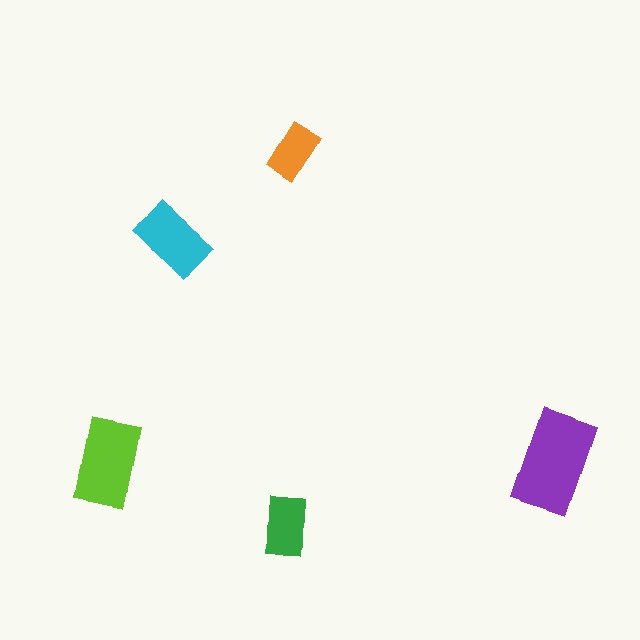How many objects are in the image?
There are 5 objects in the image.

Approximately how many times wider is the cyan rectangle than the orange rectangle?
About 1.5 times wider.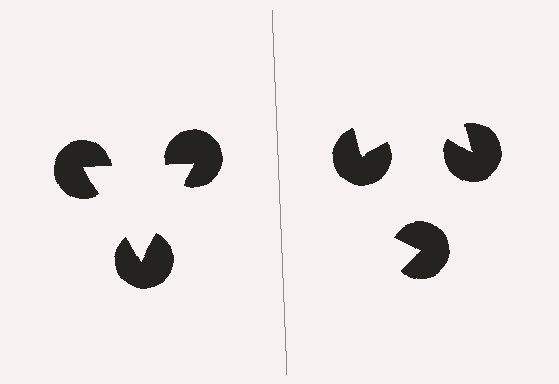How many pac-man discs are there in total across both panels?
6 — 3 on each side.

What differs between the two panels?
The pac-man discs are positioned identically on both sides; only the wedge orientations differ. On the left they align to a triangle; on the right they are misaligned.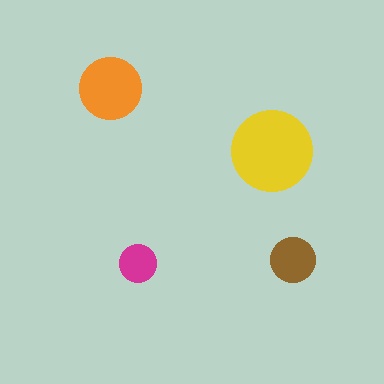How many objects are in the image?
There are 4 objects in the image.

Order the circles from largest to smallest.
the yellow one, the orange one, the brown one, the magenta one.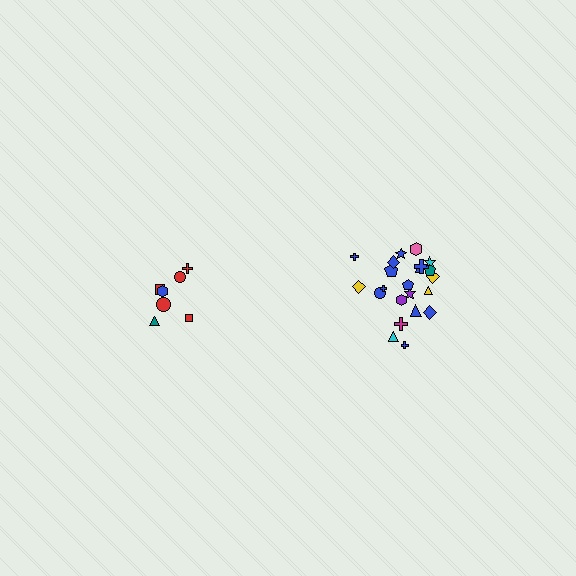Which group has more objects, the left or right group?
The right group.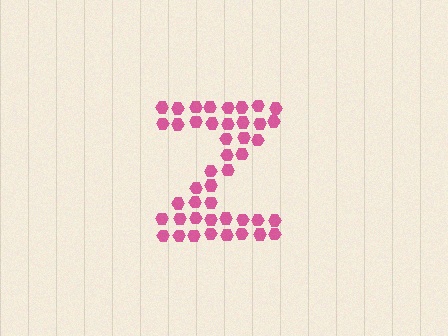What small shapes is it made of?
It is made of small hexagons.